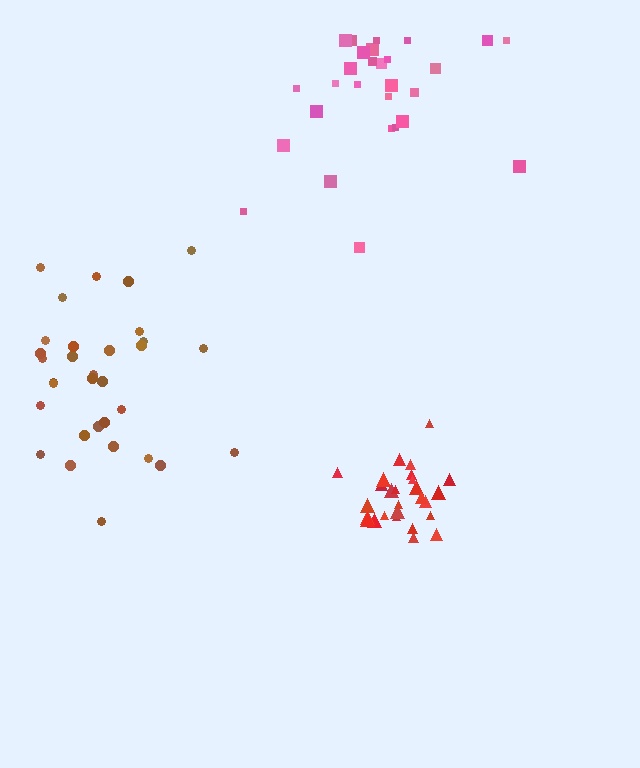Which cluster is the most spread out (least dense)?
Pink.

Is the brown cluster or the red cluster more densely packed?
Red.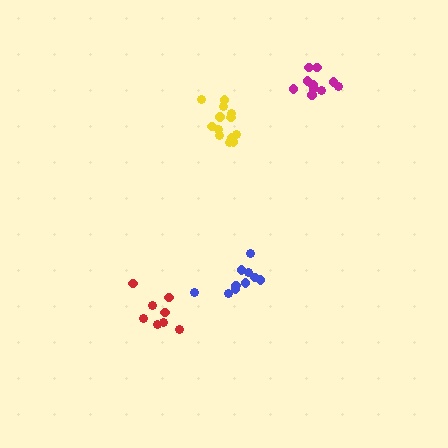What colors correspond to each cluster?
The clusters are colored: blue, magenta, yellow, red.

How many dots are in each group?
Group 1: 10 dots, Group 2: 10 dots, Group 3: 13 dots, Group 4: 8 dots (41 total).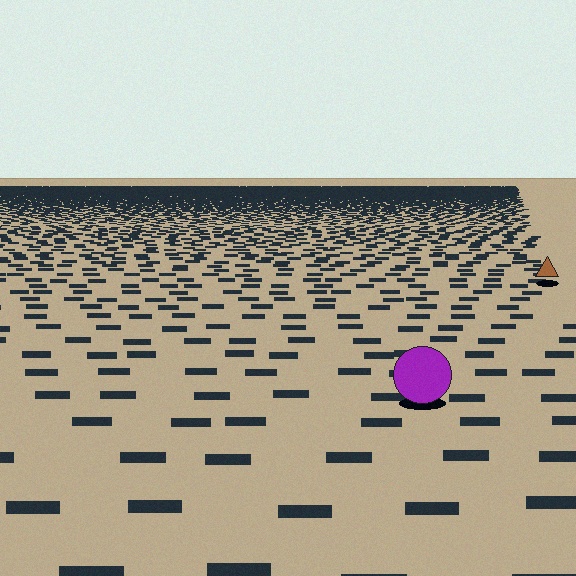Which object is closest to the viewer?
The purple circle is closest. The texture marks near it are larger and more spread out.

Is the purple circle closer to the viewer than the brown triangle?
Yes. The purple circle is closer — you can tell from the texture gradient: the ground texture is coarser near it.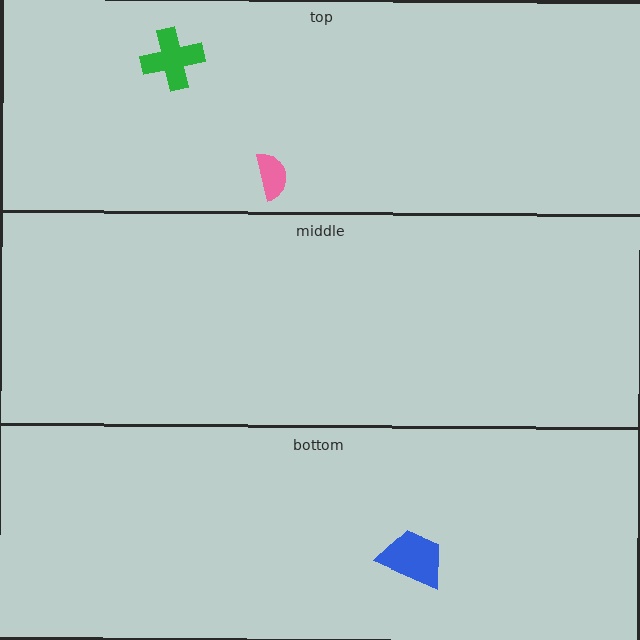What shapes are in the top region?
The green cross, the pink semicircle.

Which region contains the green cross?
The top region.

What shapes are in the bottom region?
The blue trapezoid.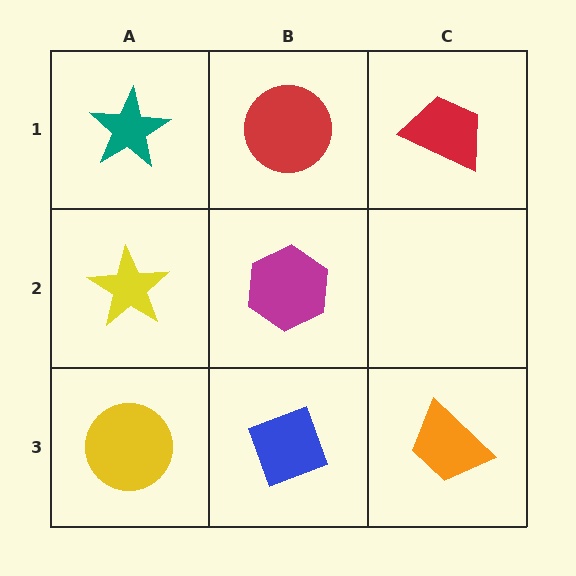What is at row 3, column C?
An orange trapezoid.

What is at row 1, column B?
A red circle.